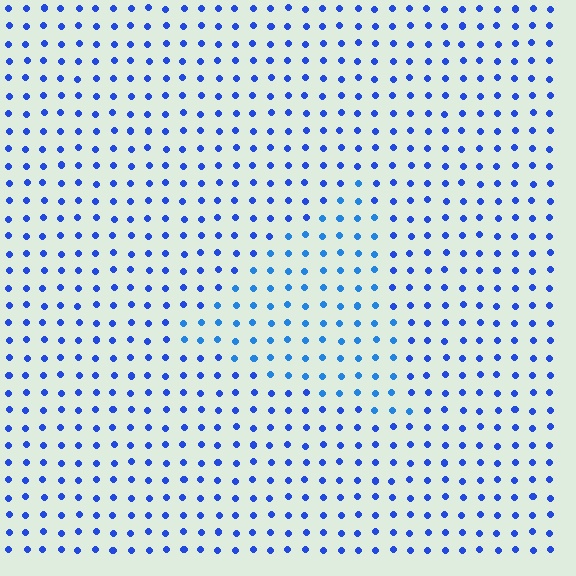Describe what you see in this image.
The image is filled with small blue elements in a uniform arrangement. A triangle-shaped region is visible where the elements are tinted to a slightly different hue, forming a subtle color boundary.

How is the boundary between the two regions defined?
The boundary is defined purely by a slight shift in hue (about 19 degrees). Spacing, size, and orientation are identical on both sides.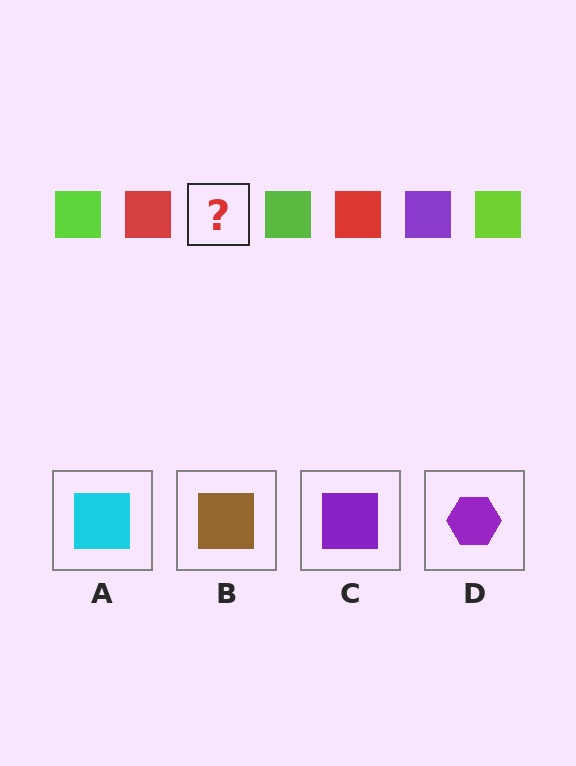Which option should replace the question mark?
Option C.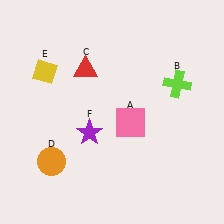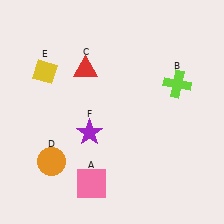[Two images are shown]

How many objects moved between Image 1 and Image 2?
1 object moved between the two images.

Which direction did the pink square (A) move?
The pink square (A) moved down.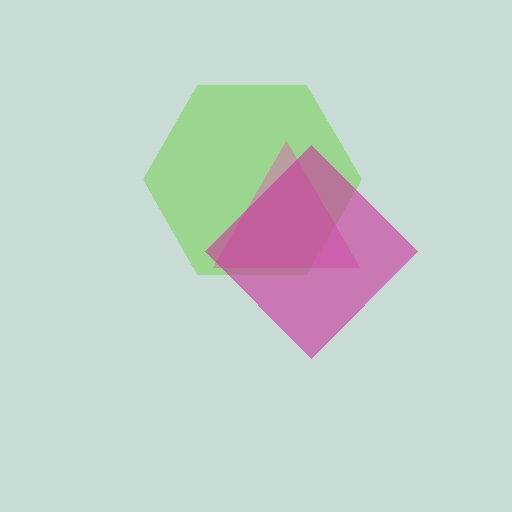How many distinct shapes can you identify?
There are 3 distinct shapes: a lime hexagon, a pink triangle, a magenta diamond.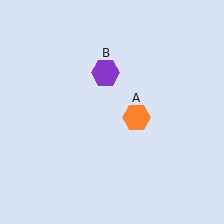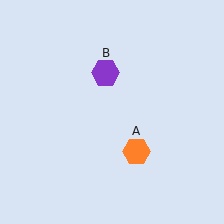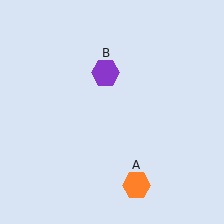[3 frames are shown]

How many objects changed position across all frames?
1 object changed position: orange hexagon (object A).